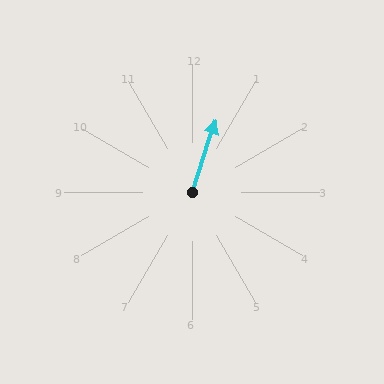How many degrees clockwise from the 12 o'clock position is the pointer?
Approximately 18 degrees.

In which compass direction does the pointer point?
North.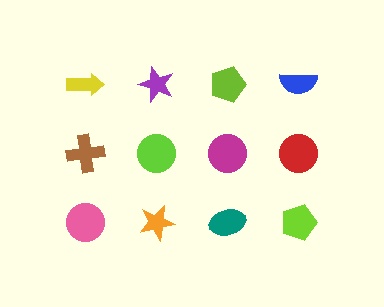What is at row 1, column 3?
A lime pentagon.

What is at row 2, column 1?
A brown cross.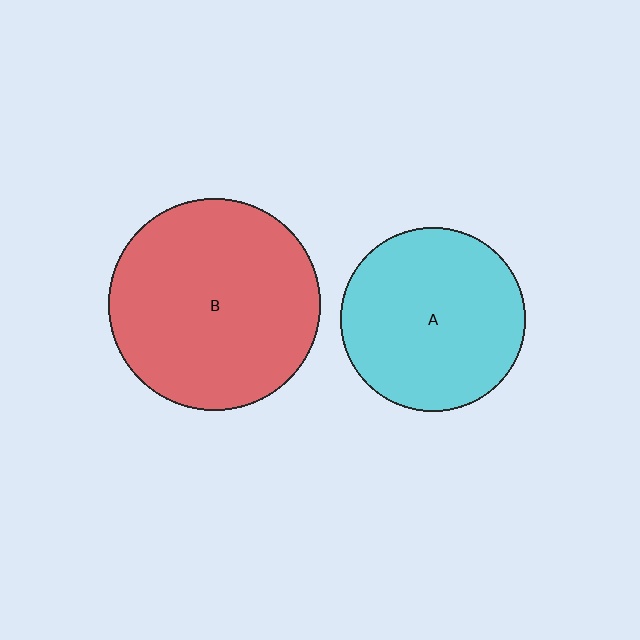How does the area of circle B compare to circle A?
Approximately 1.3 times.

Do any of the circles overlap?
No, none of the circles overlap.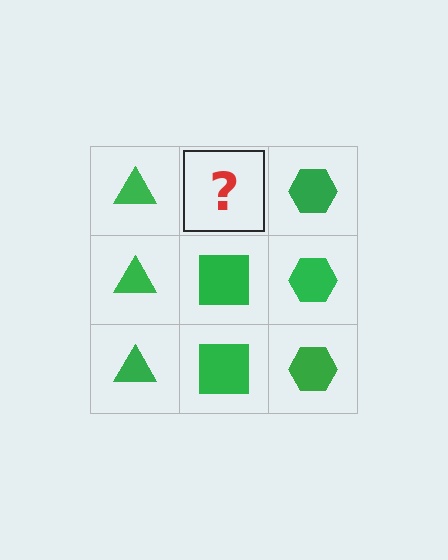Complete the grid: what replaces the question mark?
The question mark should be replaced with a green square.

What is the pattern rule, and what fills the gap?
The rule is that each column has a consistent shape. The gap should be filled with a green square.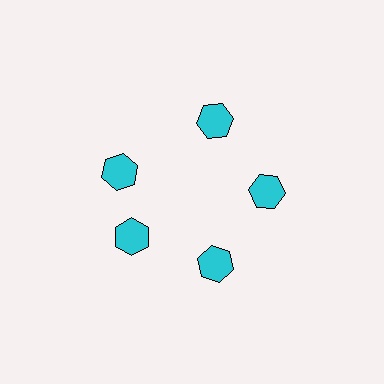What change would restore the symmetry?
The symmetry would be restored by rotating it back into even spacing with its neighbors so that all 5 hexagons sit at equal angles and equal distance from the center.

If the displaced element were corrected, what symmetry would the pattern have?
It would have 5-fold rotational symmetry — the pattern would map onto itself every 72 degrees.